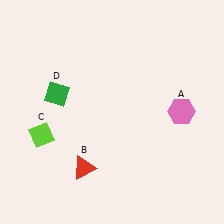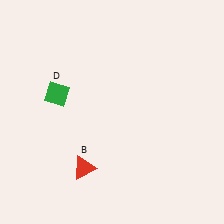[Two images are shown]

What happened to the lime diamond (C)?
The lime diamond (C) was removed in Image 2. It was in the bottom-left area of Image 1.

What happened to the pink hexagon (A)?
The pink hexagon (A) was removed in Image 2. It was in the top-right area of Image 1.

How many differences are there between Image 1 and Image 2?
There are 2 differences between the two images.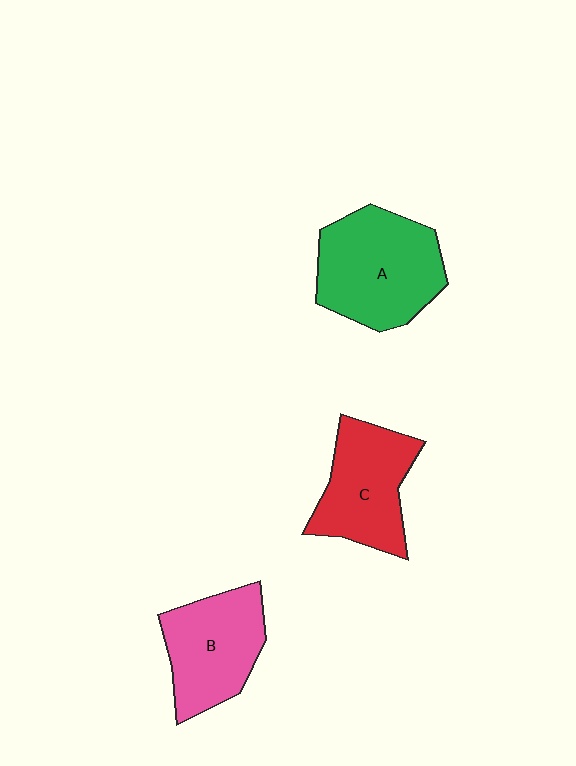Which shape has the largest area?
Shape A (green).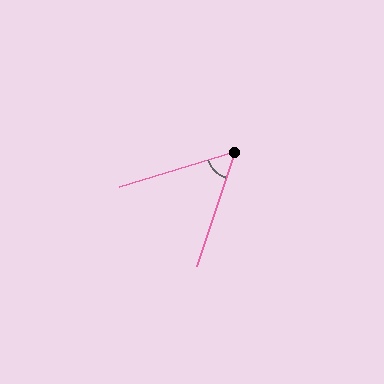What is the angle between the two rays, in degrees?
Approximately 54 degrees.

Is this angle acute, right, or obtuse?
It is acute.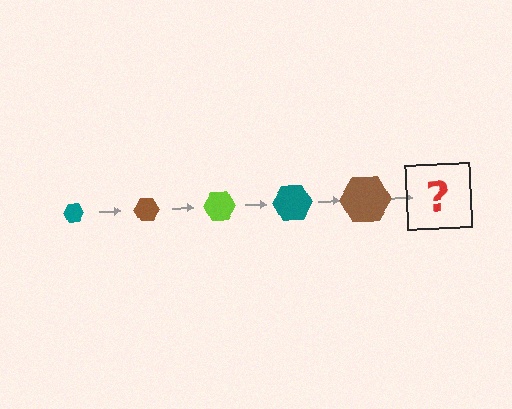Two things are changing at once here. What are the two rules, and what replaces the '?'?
The two rules are that the hexagon grows larger each step and the color cycles through teal, brown, and lime. The '?' should be a lime hexagon, larger than the previous one.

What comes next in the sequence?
The next element should be a lime hexagon, larger than the previous one.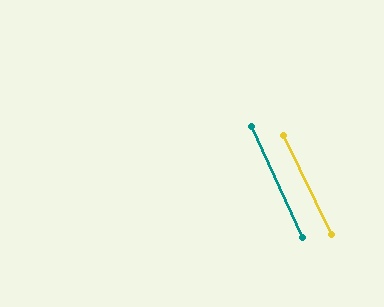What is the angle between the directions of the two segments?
Approximately 1 degree.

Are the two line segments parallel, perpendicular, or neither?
Parallel — their directions differ by only 1.3°.